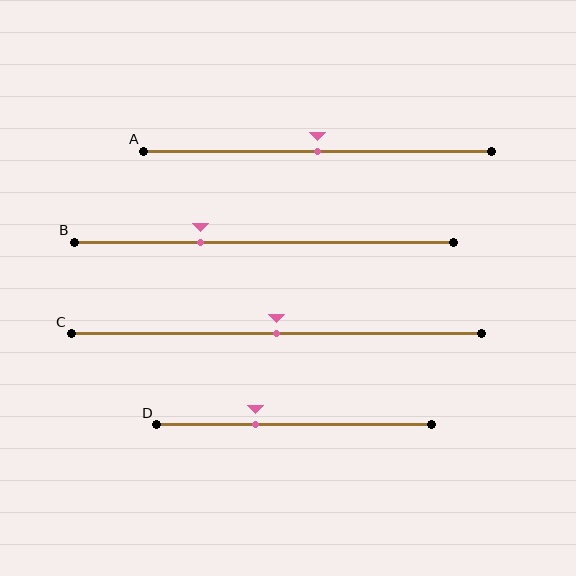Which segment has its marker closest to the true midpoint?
Segment A has its marker closest to the true midpoint.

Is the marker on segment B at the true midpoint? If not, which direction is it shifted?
No, the marker on segment B is shifted to the left by about 17% of the segment length.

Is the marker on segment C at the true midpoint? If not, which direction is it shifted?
Yes, the marker on segment C is at the true midpoint.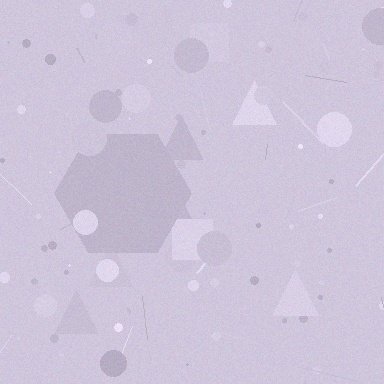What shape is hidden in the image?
A hexagon is hidden in the image.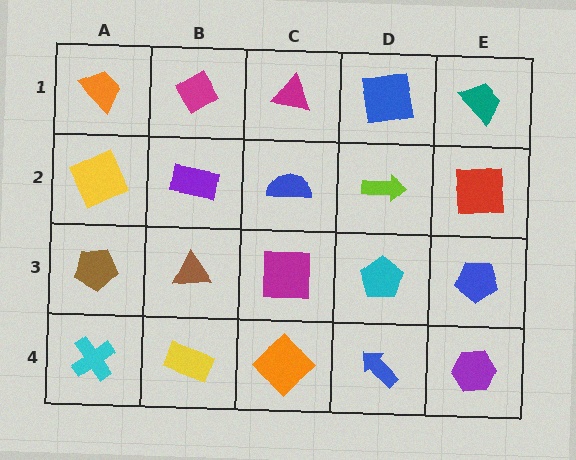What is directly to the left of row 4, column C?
A yellow rectangle.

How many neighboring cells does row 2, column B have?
4.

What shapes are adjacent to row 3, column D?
A lime arrow (row 2, column D), a blue arrow (row 4, column D), a magenta square (row 3, column C), a blue pentagon (row 3, column E).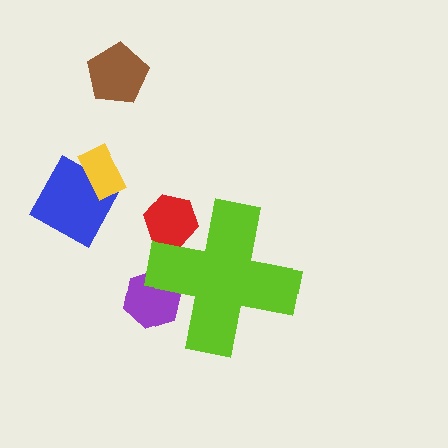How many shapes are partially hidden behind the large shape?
2 shapes are partially hidden.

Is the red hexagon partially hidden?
Yes, the red hexagon is partially hidden behind the lime cross.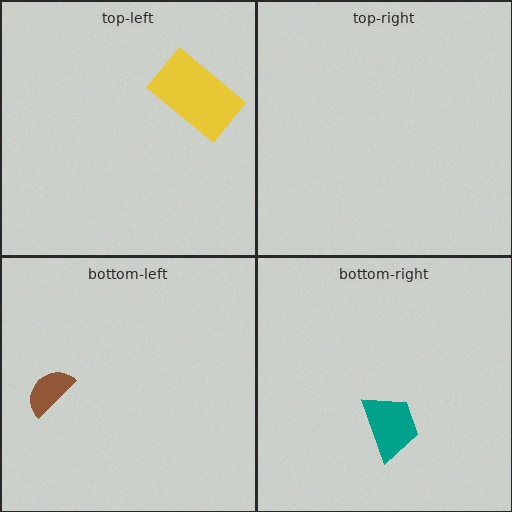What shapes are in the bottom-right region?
The teal trapezoid.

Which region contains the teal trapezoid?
The bottom-right region.